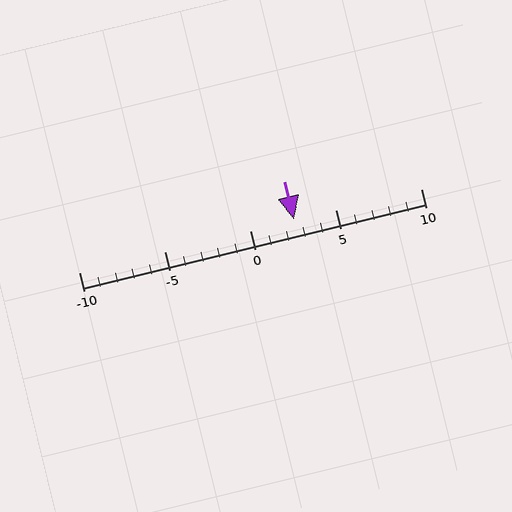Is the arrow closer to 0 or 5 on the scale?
The arrow is closer to 5.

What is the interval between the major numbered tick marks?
The major tick marks are spaced 5 units apart.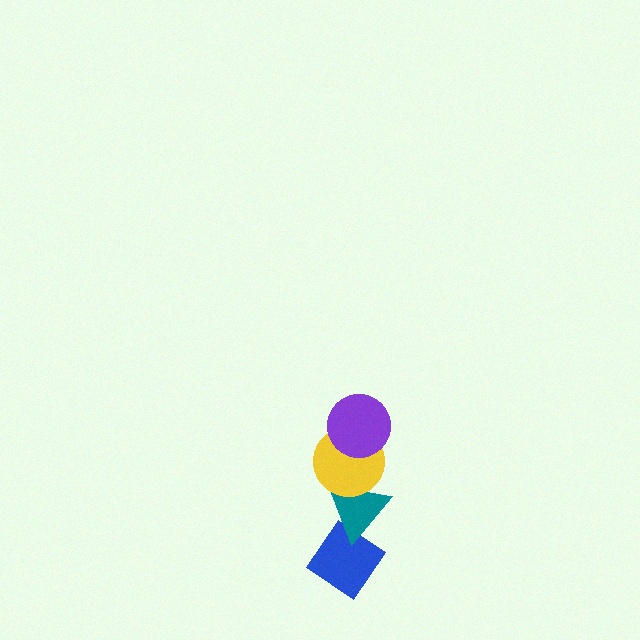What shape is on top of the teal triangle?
The yellow circle is on top of the teal triangle.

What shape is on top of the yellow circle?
The purple circle is on top of the yellow circle.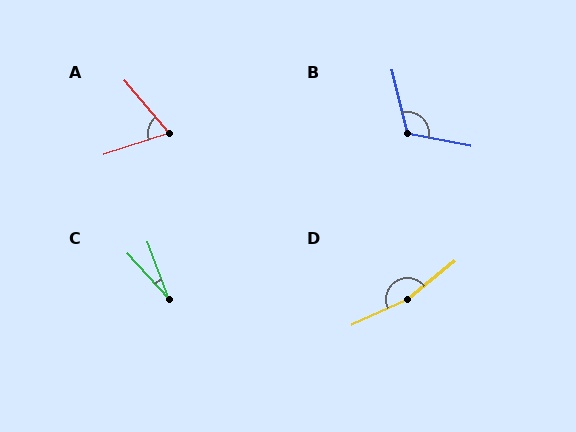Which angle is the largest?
D, at approximately 165 degrees.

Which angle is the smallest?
C, at approximately 22 degrees.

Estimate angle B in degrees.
Approximately 115 degrees.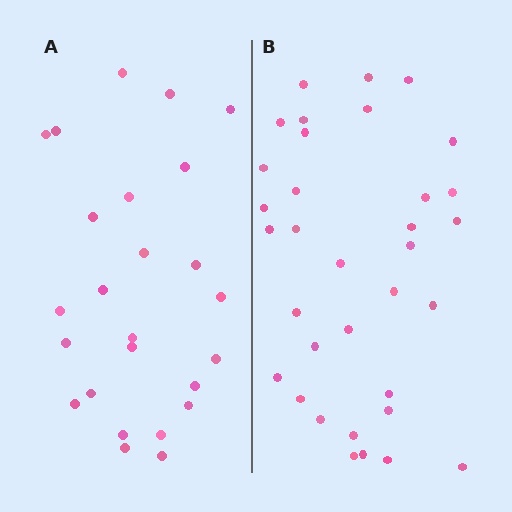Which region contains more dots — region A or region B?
Region B (the right region) has more dots.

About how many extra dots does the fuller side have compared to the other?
Region B has roughly 8 or so more dots than region A.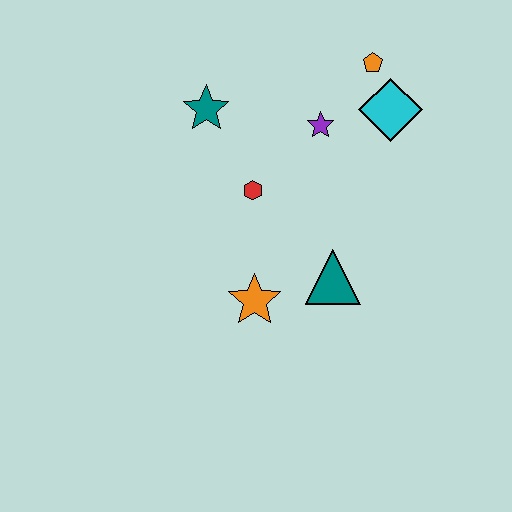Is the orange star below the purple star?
Yes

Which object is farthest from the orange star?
The orange pentagon is farthest from the orange star.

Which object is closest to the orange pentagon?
The cyan diamond is closest to the orange pentagon.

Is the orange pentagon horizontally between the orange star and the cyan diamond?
Yes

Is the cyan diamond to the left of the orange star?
No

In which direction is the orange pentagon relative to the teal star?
The orange pentagon is to the right of the teal star.